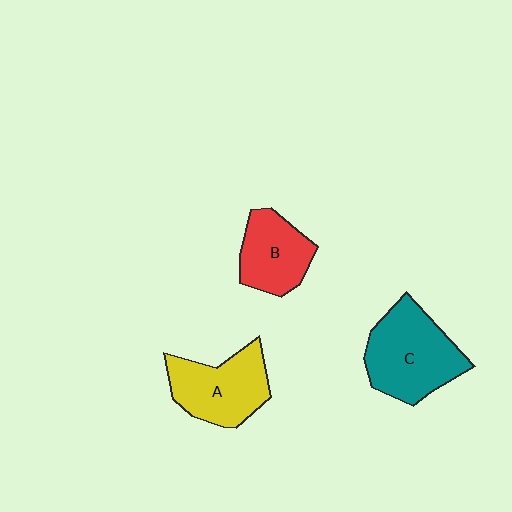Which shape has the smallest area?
Shape B (red).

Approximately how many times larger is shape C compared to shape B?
Approximately 1.5 times.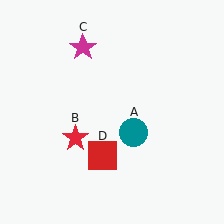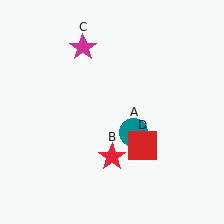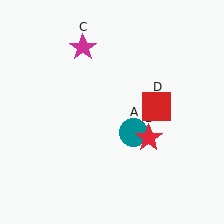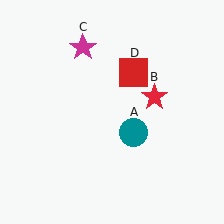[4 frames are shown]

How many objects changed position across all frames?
2 objects changed position: red star (object B), red square (object D).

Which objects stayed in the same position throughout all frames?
Teal circle (object A) and magenta star (object C) remained stationary.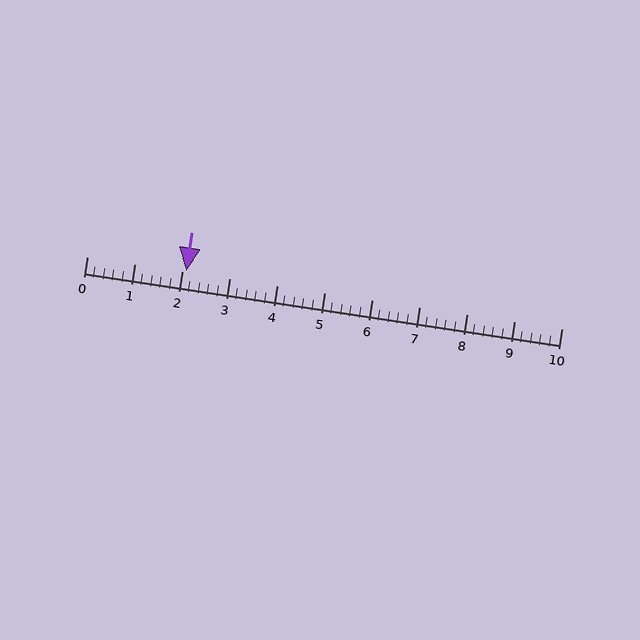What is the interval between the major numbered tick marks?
The major tick marks are spaced 1 units apart.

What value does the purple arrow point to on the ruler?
The purple arrow points to approximately 2.1.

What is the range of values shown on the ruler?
The ruler shows values from 0 to 10.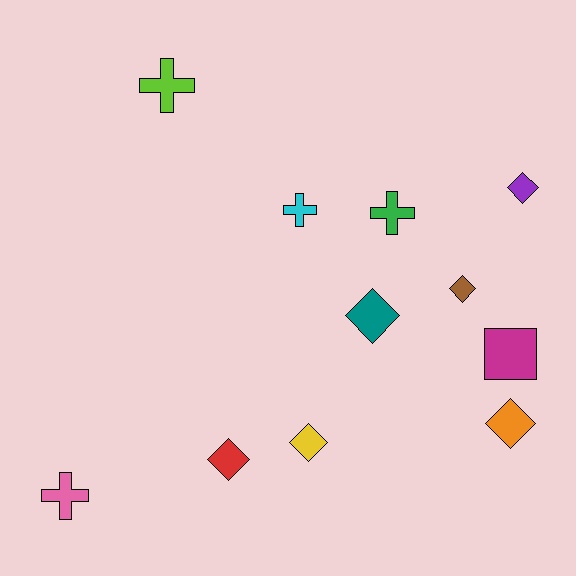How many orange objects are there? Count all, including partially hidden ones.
There is 1 orange object.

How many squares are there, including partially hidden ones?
There is 1 square.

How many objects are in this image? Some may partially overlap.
There are 11 objects.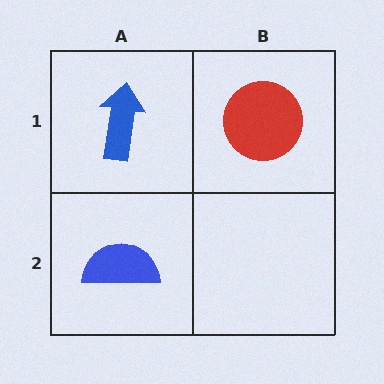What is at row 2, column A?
A blue semicircle.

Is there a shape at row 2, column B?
No, that cell is empty.